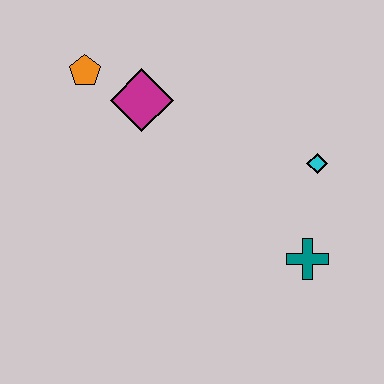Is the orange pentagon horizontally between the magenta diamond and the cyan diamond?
No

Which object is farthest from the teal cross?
The orange pentagon is farthest from the teal cross.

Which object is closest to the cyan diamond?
The teal cross is closest to the cyan diamond.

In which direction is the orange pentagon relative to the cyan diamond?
The orange pentagon is to the left of the cyan diamond.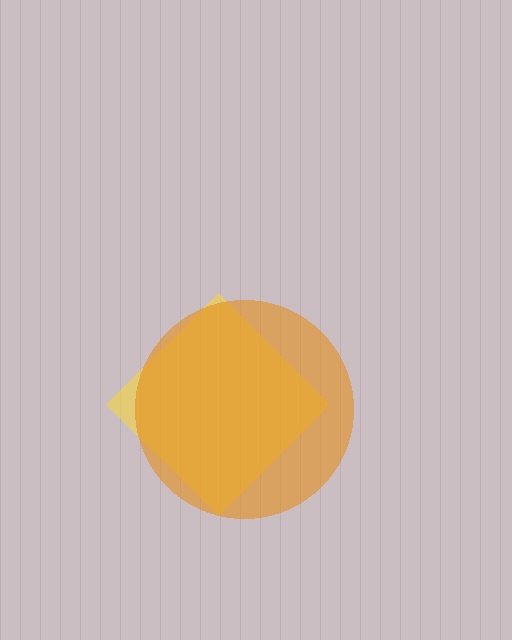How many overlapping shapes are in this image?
There are 2 overlapping shapes in the image.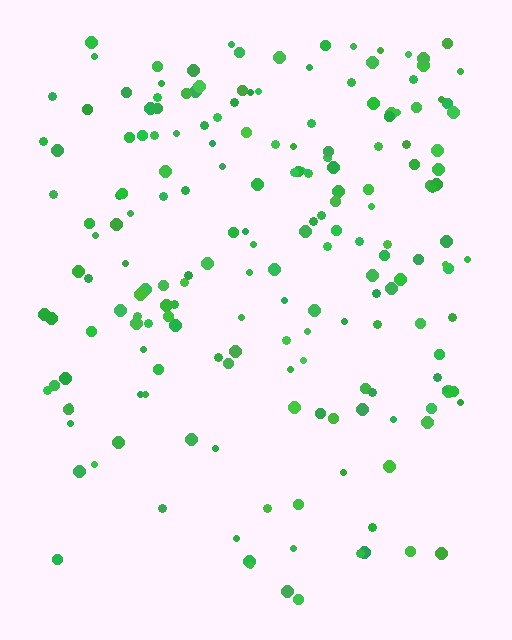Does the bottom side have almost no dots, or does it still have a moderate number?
Still a moderate number, just noticeably fewer than the top.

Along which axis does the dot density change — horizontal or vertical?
Vertical.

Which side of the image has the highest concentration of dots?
The top.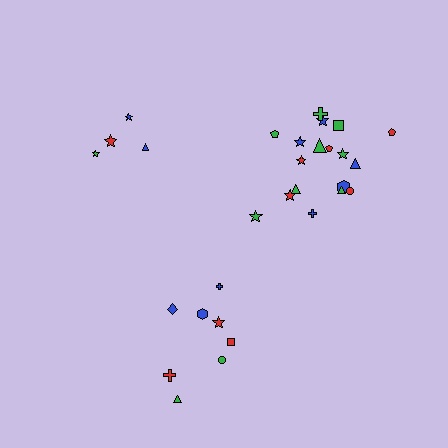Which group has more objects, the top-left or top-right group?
The top-right group.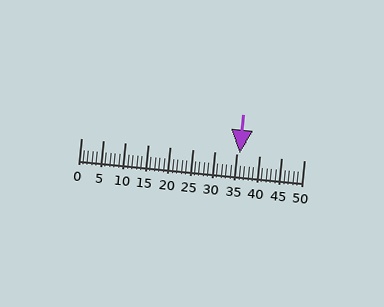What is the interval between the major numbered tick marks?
The major tick marks are spaced 5 units apart.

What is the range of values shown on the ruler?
The ruler shows values from 0 to 50.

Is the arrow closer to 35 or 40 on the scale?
The arrow is closer to 35.